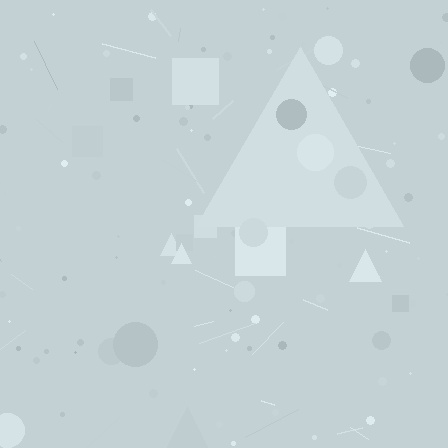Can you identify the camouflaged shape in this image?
The camouflaged shape is a triangle.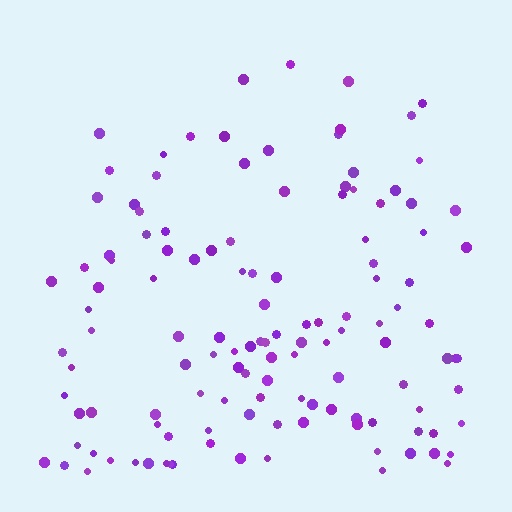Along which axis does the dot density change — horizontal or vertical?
Vertical.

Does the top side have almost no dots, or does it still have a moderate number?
Still a moderate number, just noticeably fewer than the bottom.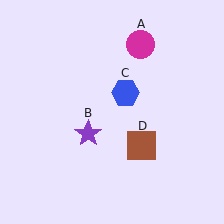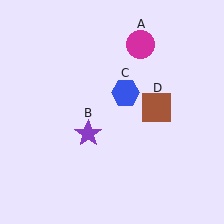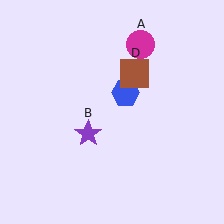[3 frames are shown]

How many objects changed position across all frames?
1 object changed position: brown square (object D).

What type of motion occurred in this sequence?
The brown square (object D) rotated counterclockwise around the center of the scene.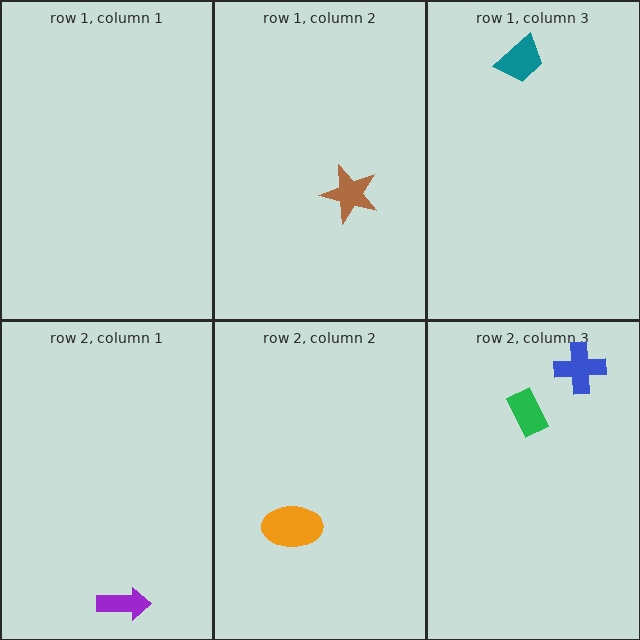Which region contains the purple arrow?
The row 2, column 1 region.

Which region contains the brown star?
The row 1, column 2 region.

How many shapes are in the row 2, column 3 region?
2.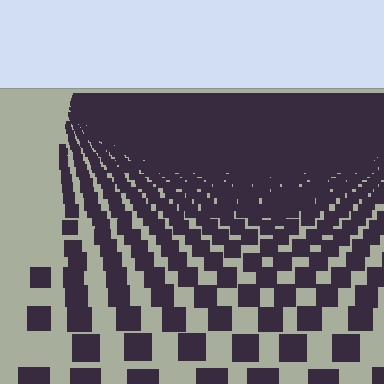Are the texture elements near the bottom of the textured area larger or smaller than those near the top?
Larger. Near the bottom, elements are closer to the viewer and appear at a bigger on-screen size.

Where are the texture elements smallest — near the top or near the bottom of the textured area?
Near the top.